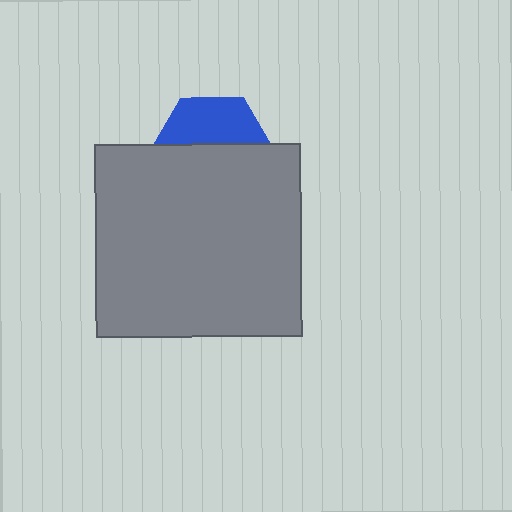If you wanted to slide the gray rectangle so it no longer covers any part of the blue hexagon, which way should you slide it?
Slide it down — that is the most direct way to separate the two shapes.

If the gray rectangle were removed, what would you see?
You would see the complete blue hexagon.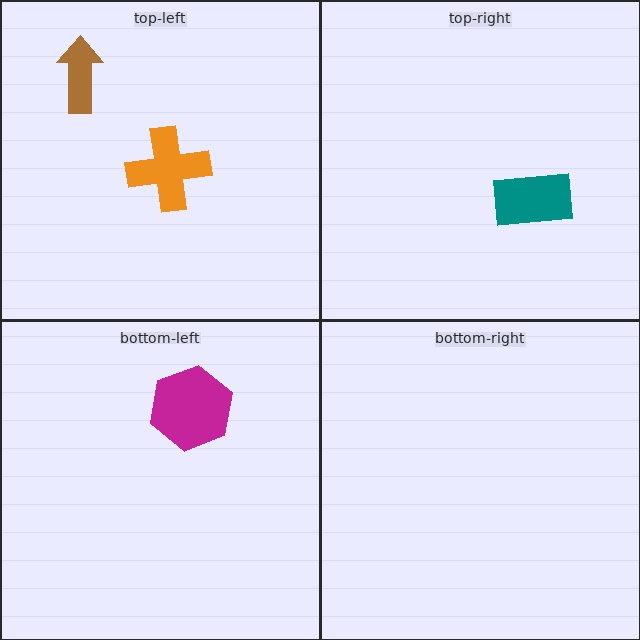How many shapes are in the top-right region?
1.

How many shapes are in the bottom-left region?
1.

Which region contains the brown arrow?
The top-left region.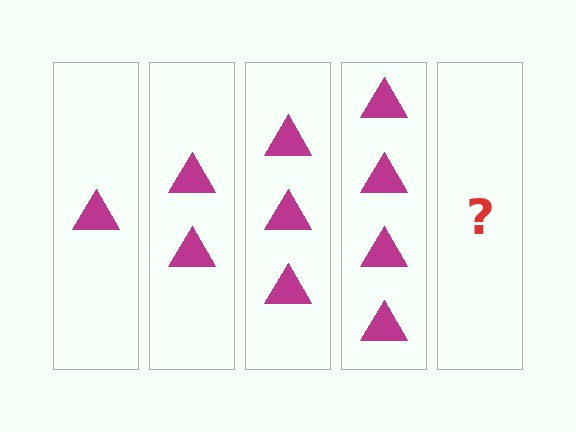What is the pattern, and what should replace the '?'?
The pattern is that each step adds one more triangle. The '?' should be 5 triangles.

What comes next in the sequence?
The next element should be 5 triangles.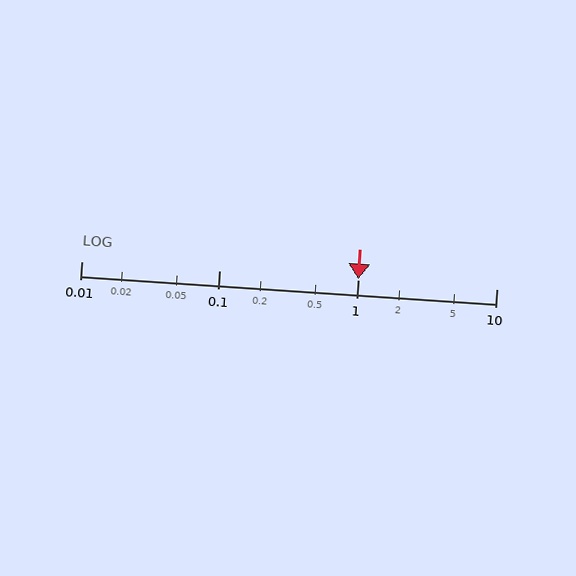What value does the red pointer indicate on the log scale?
The pointer indicates approximately 1.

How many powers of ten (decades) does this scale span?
The scale spans 3 decades, from 0.01 to 10.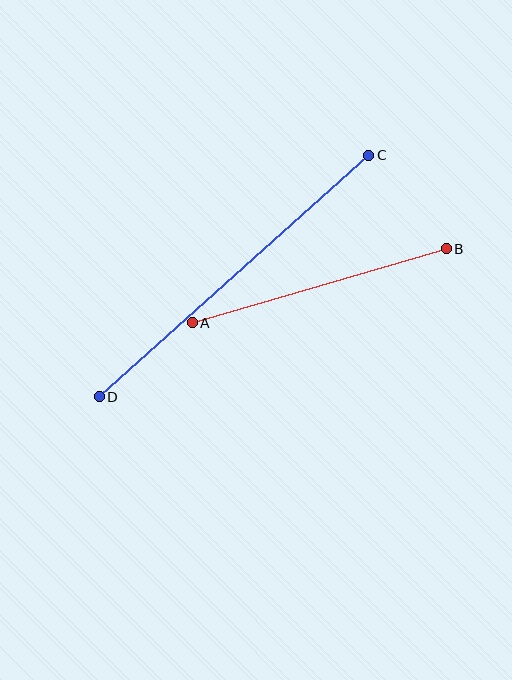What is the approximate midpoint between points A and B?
The midpoint is at approximately (319, 286) pixels.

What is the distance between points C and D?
The distance is approximately 362 pixels.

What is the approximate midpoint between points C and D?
The midpoint is at approximately (234, 276) pixels.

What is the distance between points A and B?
The distance is approximately 265 pixels.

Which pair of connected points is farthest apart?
Points C and D are farthest apart.